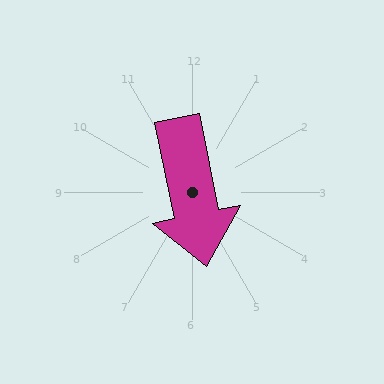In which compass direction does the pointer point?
South.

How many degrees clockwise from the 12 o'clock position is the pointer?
Approximately 169 degrees.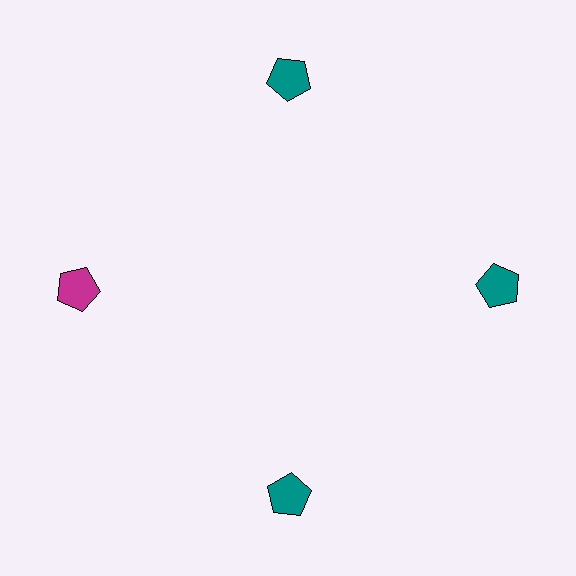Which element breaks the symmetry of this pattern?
The magenta pentagon at roughly the 9 o'clock position breaks the symmetry. All other shapes are teal pentagons.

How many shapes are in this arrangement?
There are 4 shapes arranged in a ring pattern.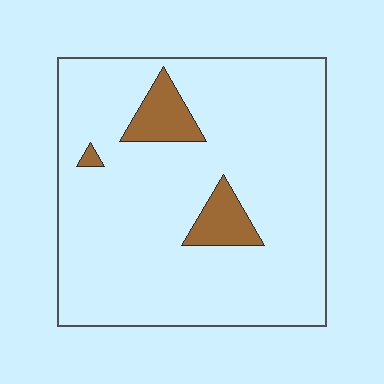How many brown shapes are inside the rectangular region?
3.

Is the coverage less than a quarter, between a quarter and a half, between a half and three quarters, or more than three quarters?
Less than a quarter.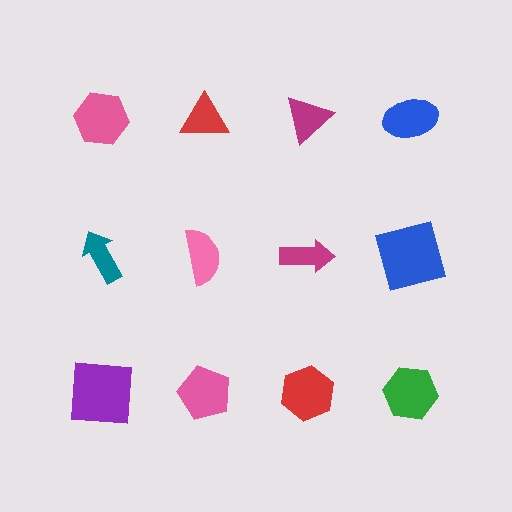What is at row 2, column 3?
A magenta arrow.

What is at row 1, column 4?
A blue ellipse.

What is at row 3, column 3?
A red hexagon.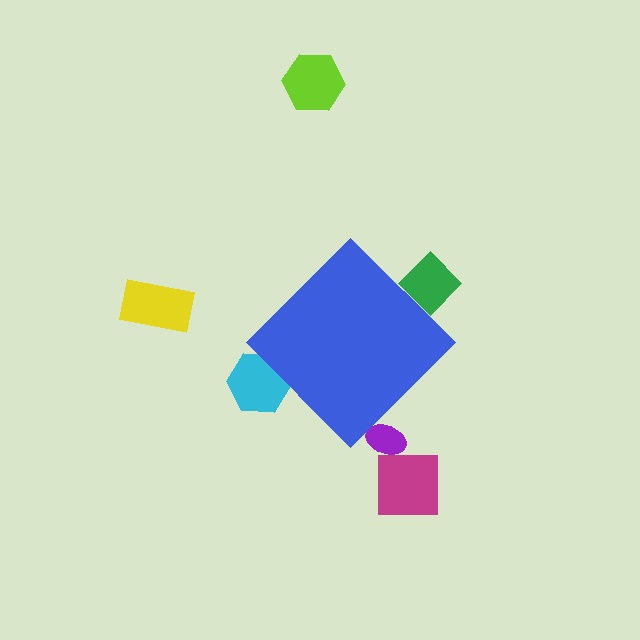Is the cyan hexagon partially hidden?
Yes, the cyan hexagon is partially hidden behind the blue diamond.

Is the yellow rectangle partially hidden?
No, the yellow rectangle is fully visible.